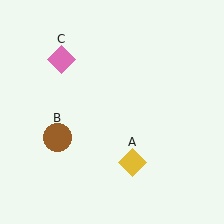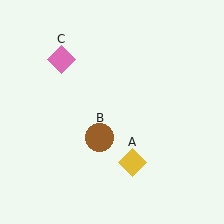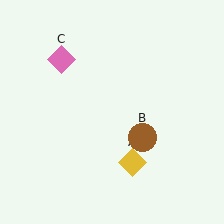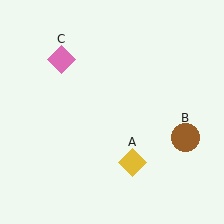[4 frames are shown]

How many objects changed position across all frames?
1 object changed position: brown circle (object B).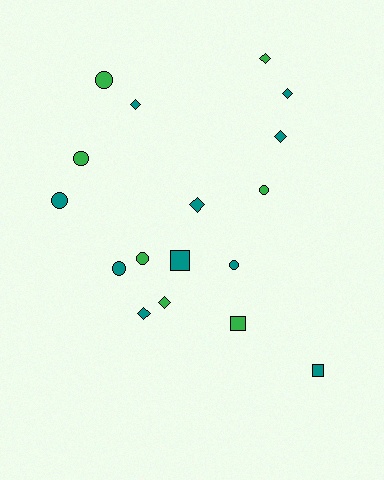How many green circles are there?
There are 4 green circles.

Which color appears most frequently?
Teal, with 10 objects.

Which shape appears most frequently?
Diamond, with 7 objects.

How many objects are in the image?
There are 17 objects.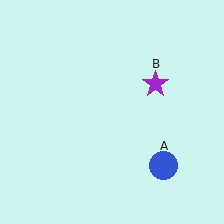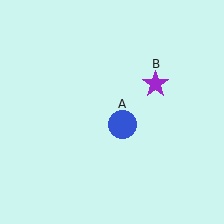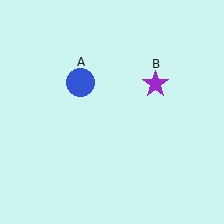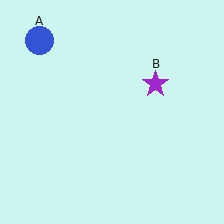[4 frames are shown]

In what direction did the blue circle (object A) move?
The blue circle (object A) moved up and to the left.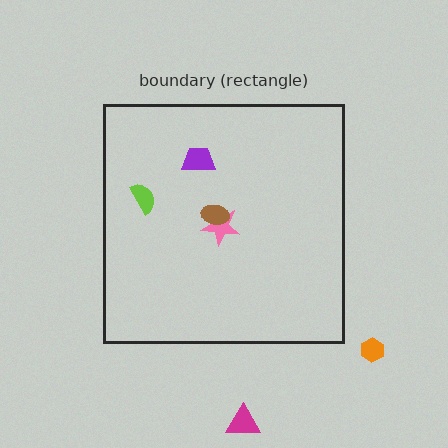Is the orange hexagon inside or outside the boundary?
Outside.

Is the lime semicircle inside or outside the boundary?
Inside.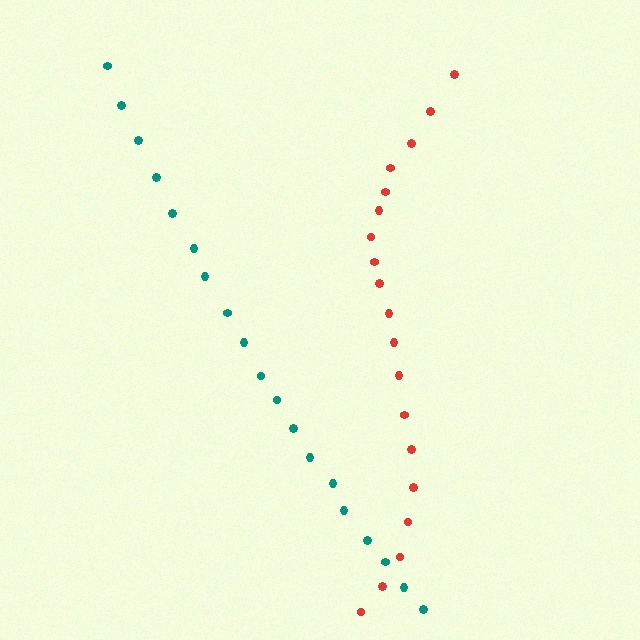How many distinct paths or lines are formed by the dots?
There are 2 distinct paths.